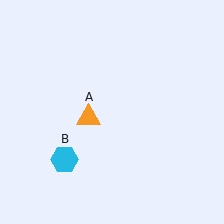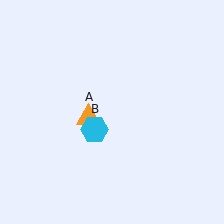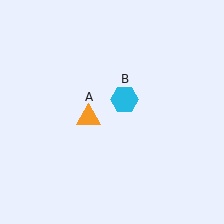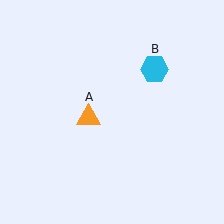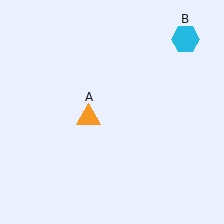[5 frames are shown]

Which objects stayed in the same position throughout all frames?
Orange triangle (object A) remained stationary.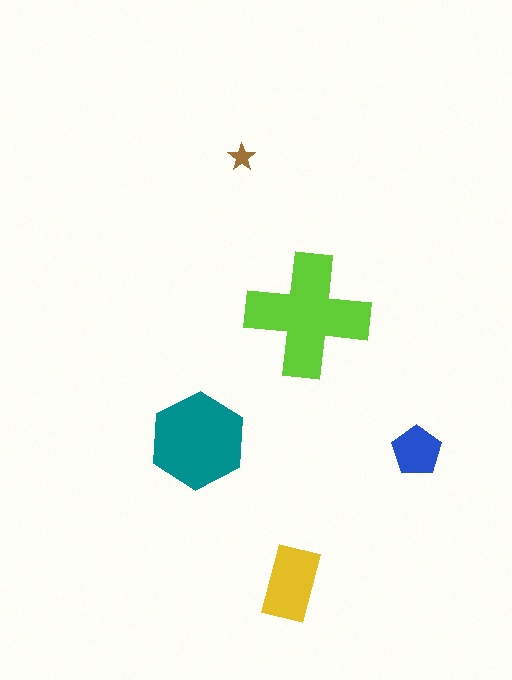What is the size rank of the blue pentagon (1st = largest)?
4th.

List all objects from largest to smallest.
The lime cross, the teal hexagon, the yellow rectangle, the blue pentagon, the brown star.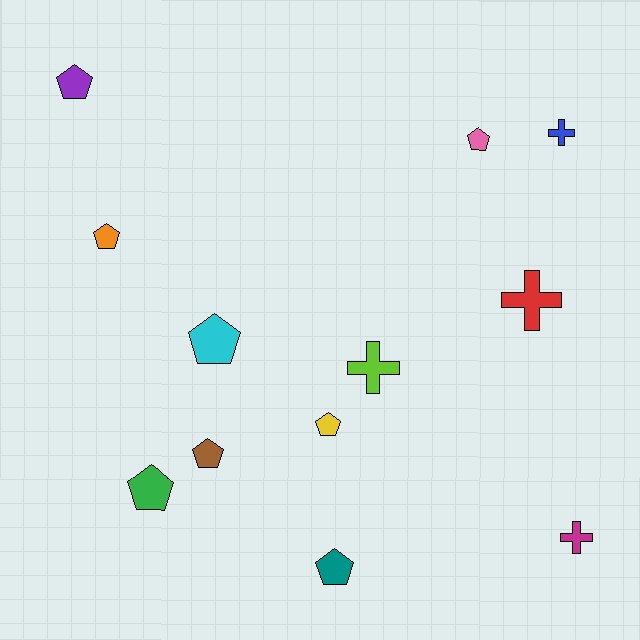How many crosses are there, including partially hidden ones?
There are 4 crosses.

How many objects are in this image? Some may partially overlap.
There are 12 objects.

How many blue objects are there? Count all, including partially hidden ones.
There is 1 blue object.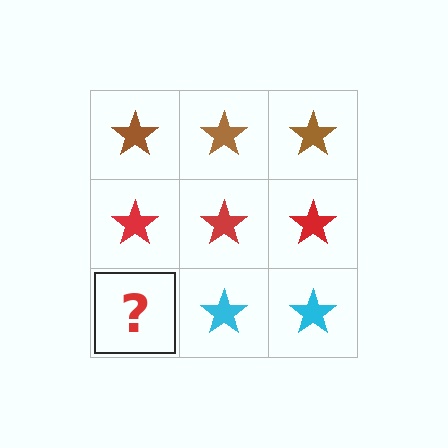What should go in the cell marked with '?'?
The missing cell should contain a cyan star.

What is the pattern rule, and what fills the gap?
The rule is that each row has a consistent color. The gap should be filled with a cyan star.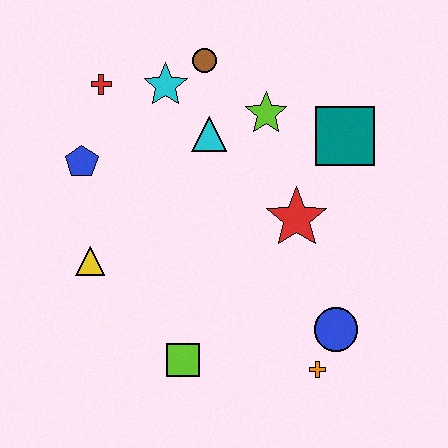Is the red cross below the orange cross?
No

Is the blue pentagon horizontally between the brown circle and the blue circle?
No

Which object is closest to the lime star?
The cyan triangle is closest to the lime star.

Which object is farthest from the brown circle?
The orange cross is farthest from the brown circle.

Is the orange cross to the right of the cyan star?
Yes